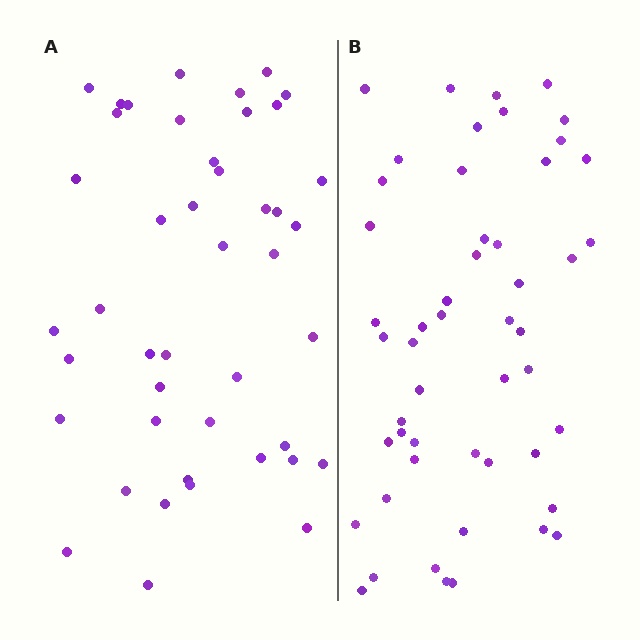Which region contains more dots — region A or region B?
Region B (the right region) has more dots.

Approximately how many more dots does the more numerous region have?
Region B has roughly 8 or so more dots than region A.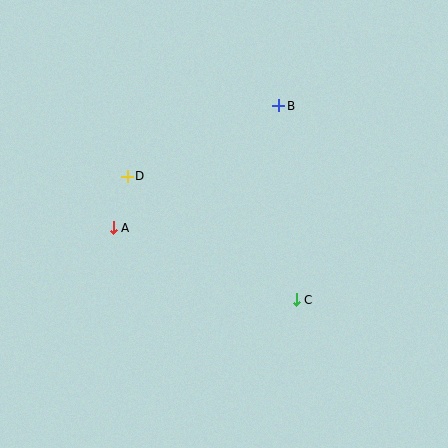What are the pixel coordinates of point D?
Point D is at (127, 176).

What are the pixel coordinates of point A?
Point A is at (113, 228).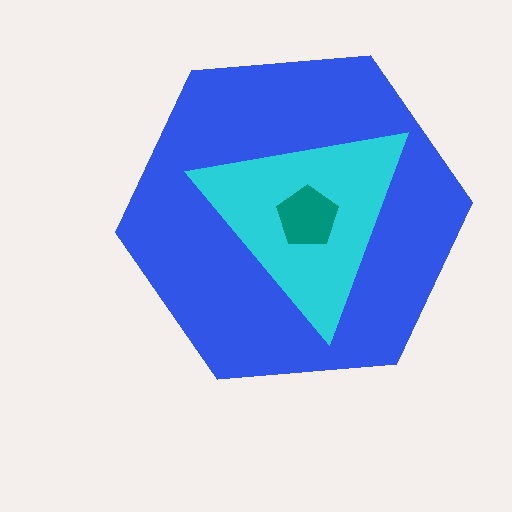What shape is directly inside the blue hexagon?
The cyan triangle.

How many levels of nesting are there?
3.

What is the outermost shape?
The blue hexagon.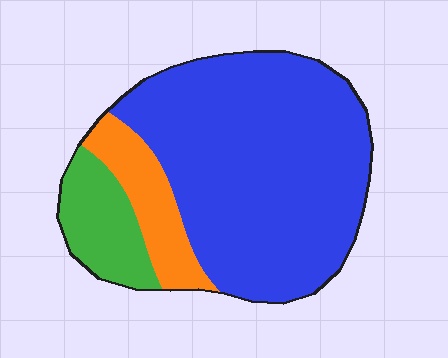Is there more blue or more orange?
Blue.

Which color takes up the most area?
Blue, at roughly 75%.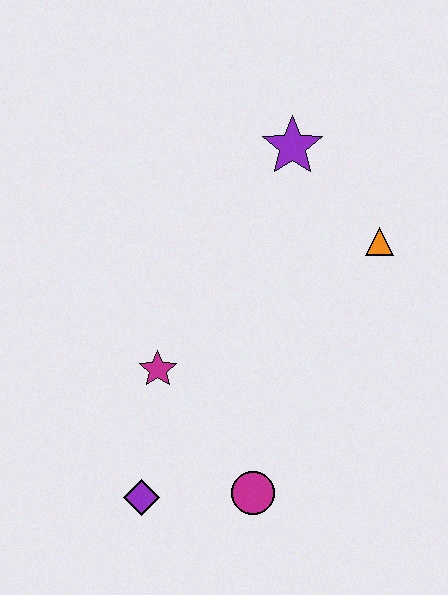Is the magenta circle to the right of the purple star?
No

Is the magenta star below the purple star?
Yes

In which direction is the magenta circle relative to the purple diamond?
The magenta circle is to the right of the purple diamond.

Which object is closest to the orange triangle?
The purple star is closest to the orange triangle.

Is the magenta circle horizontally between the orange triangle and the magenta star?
Yes